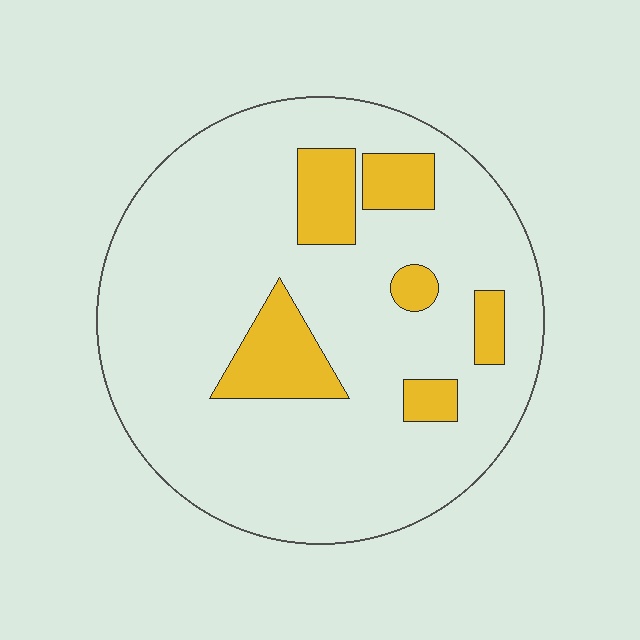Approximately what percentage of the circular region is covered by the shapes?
Approximately 15%.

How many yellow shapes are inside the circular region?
6.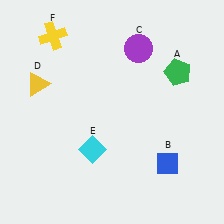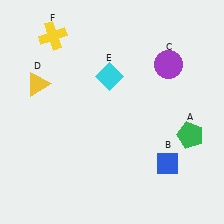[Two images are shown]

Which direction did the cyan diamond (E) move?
The cyan diamond (E) moved up.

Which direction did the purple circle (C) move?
The purple circle (C) moved right.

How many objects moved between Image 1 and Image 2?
3 objects moved between the two images.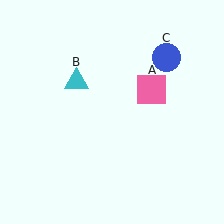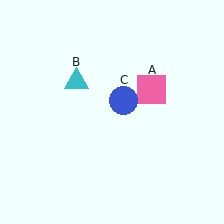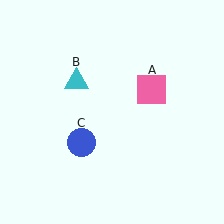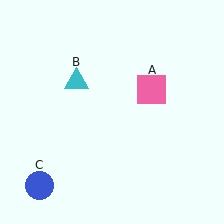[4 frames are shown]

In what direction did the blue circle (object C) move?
The blue circle (object C) moved down and to the left.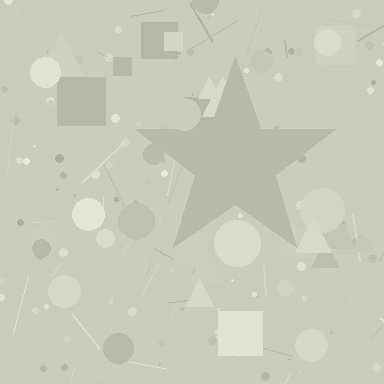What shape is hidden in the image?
A star is hidden in the image.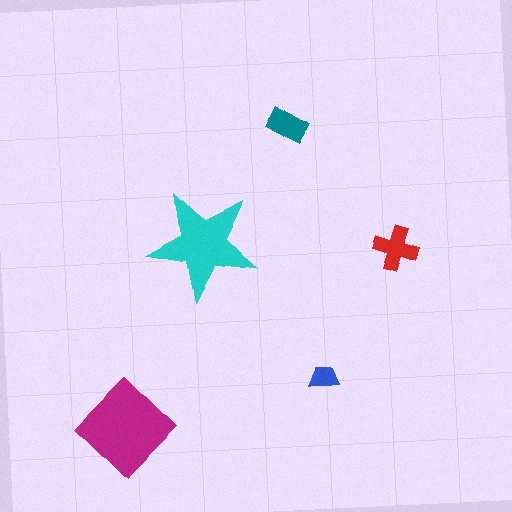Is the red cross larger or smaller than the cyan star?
Smaller.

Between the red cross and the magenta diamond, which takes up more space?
The magenta diamond.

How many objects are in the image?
There are 5 objects in the image.